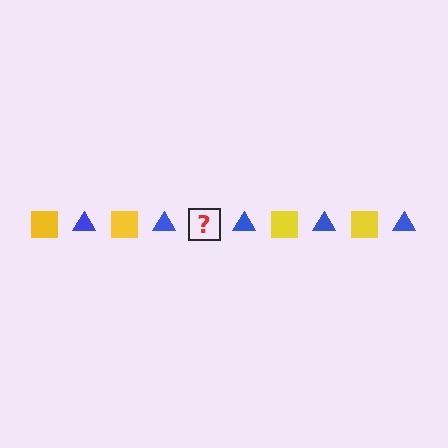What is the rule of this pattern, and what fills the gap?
The rule is that the pattern alternates between yellow square and blue triangle. The gap should be filled with a yellow square.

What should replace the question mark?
The question mark should be replaced with a yellow square.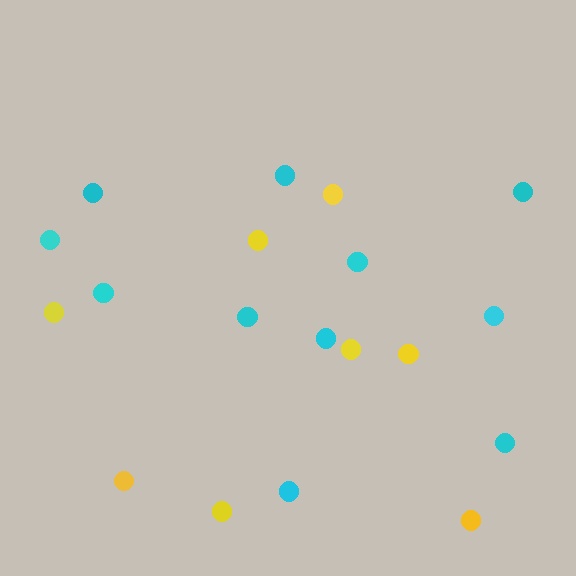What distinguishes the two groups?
There are 2 groups: one group of yellow circles (8) and one group of cyan circles (11).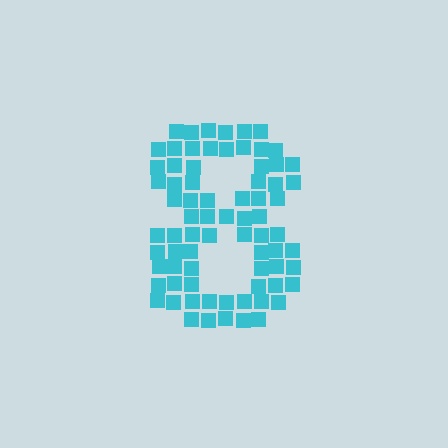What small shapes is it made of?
It is made of small squares.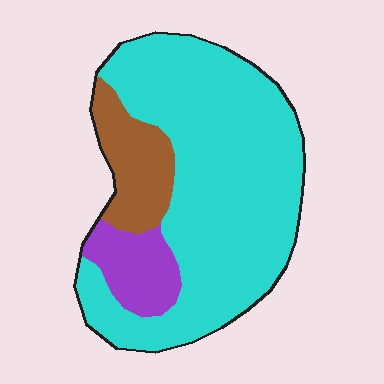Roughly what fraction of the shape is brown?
Brown takes up about one eighth (1/8) of the shape.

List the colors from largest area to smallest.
From largest to smallest: cyan, brown, purple.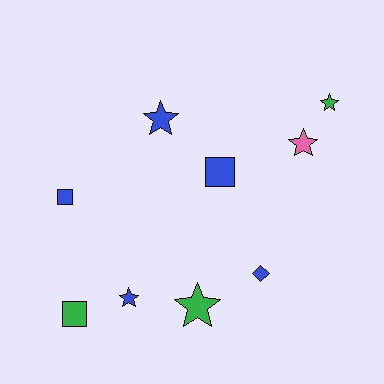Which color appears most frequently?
Blue, with 5 objects.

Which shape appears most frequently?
Star, with 5 objects.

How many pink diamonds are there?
There are no pink diamonds.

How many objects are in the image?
There are 9 objects.